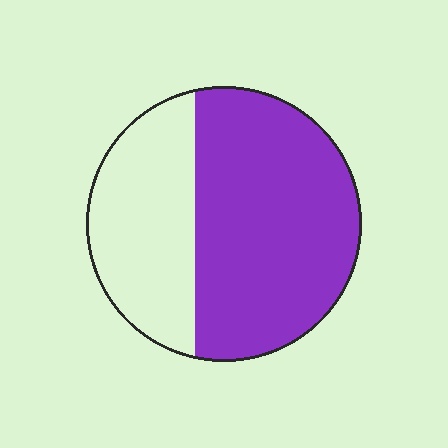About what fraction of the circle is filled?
About five eighths (5/8).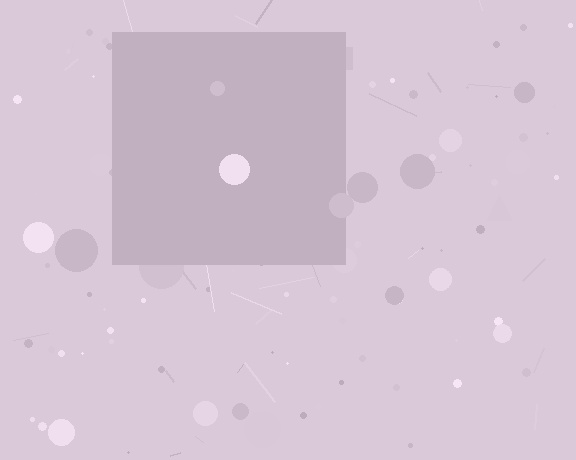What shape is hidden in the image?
A square is hidden in the image.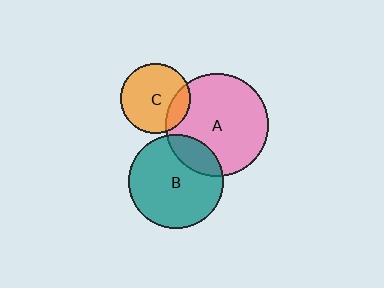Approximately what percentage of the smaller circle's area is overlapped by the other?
Approximately 20%.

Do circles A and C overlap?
Yes.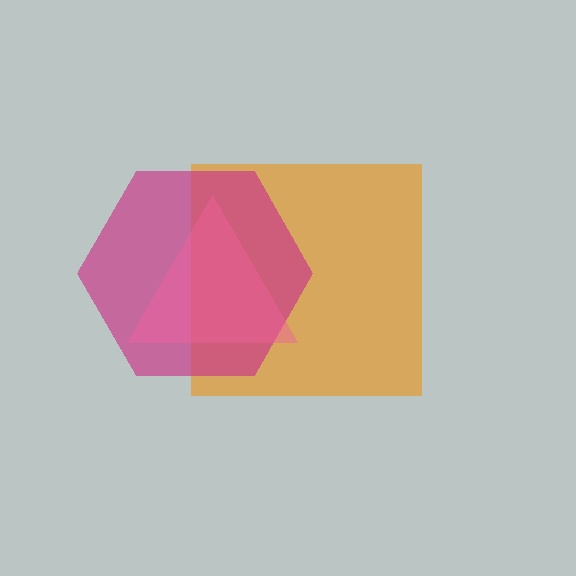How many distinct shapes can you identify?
There are 3 distinct shapes: an orange square, a magenta hexagon, a pink triangle.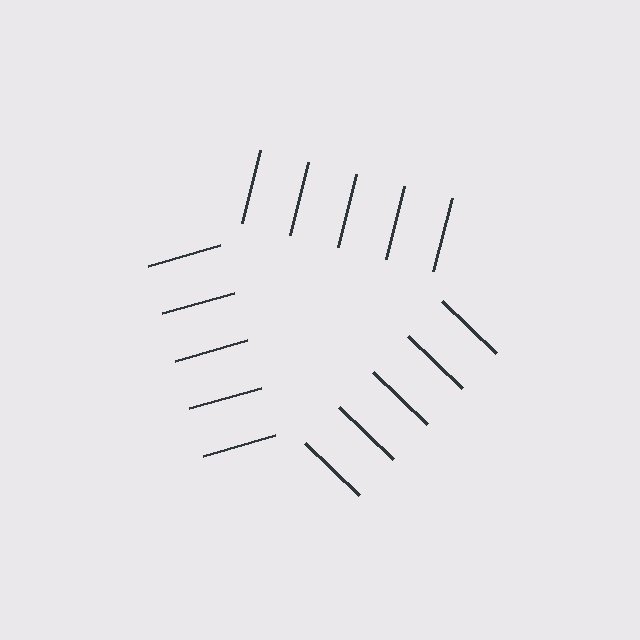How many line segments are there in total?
15 — 5 along each of the 3 edges.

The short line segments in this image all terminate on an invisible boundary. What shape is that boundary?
An illusory triangle — the line segments terminate on its edges but no continuous stroke is drawn.